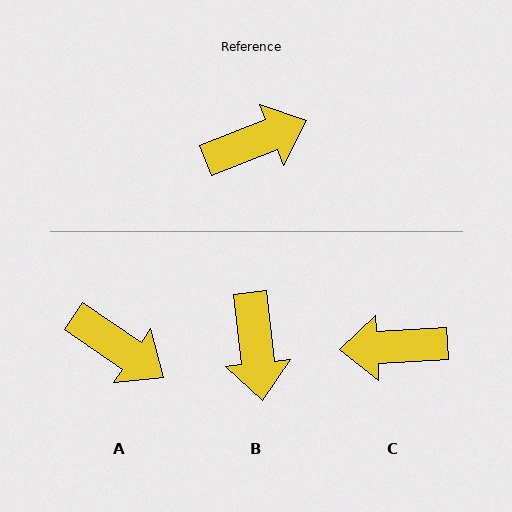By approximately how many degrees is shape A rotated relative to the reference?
Approximately 56 degrees clockwise.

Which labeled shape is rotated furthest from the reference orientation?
C, about 162 degrees away.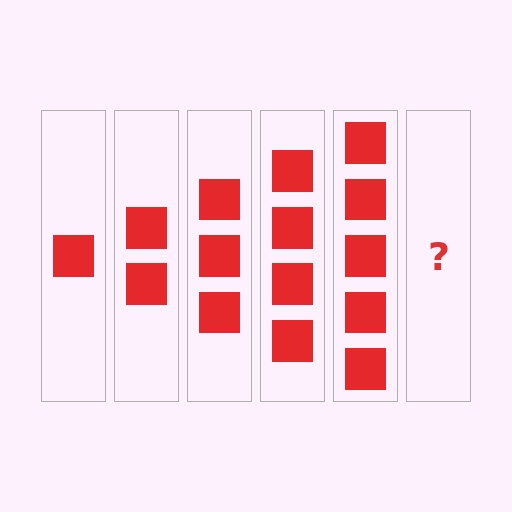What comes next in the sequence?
The next element should be 6 squares.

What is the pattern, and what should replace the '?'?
The pattern is that each step adds one more square. The '?' should be 6 squares.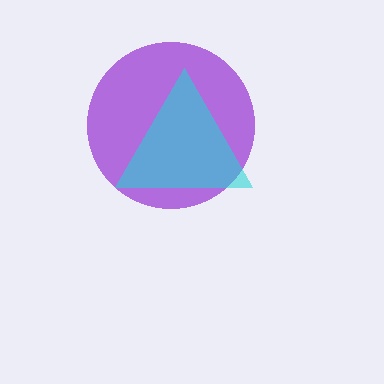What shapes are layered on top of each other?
The layered shapes are: a purple circle, a cyan triangle.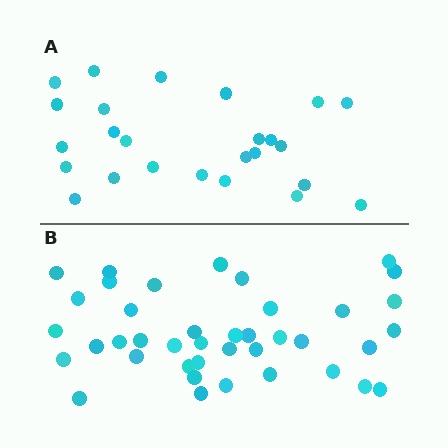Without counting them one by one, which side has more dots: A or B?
Region B (the bottom region) has more dots.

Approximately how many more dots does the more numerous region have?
Region B has approximately 15 more dots than region A.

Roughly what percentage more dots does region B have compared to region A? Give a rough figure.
About 60% more.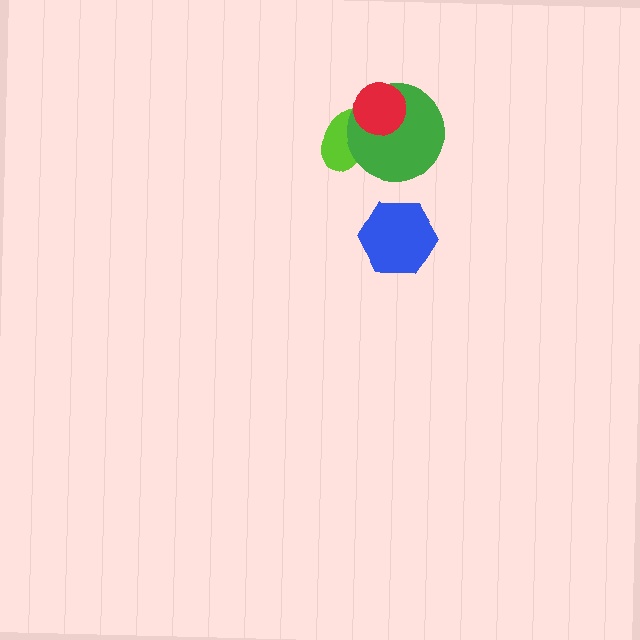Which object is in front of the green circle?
The red circle is in front of the green circle.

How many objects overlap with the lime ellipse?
2 objects overlap with the lime ellipse.